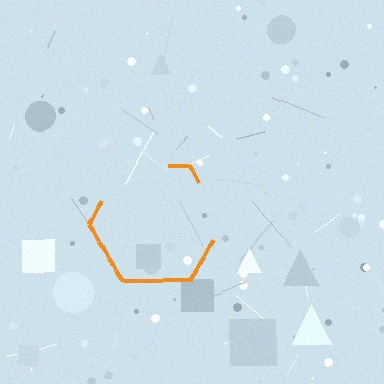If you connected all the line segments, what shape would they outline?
They would outline a hexagon.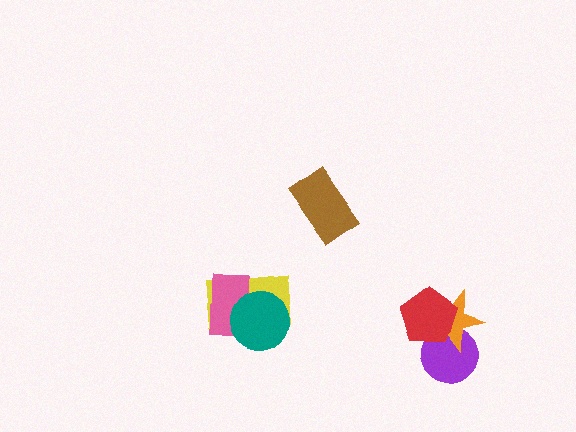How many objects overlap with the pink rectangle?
2 objects overlap with the pink rectangle.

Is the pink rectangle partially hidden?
Yes, it is partially covered by another shape.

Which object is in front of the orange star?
The red pentagon is in front of the orange star.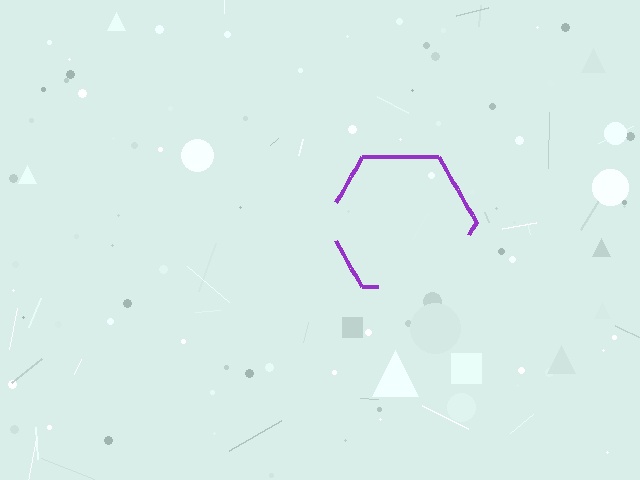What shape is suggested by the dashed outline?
The dashed outline suggests a hexagon.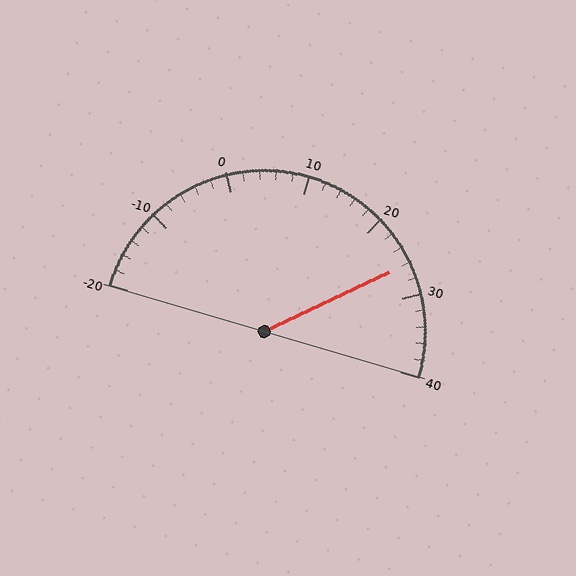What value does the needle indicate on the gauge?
The needle indicates approximately 26.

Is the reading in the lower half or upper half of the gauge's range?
The reading is in the upper half of the range (-20 to 40).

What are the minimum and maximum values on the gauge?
The gauge ranges from -20 to 40.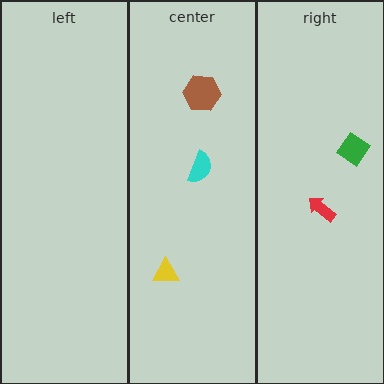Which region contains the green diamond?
The right region.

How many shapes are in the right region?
2.